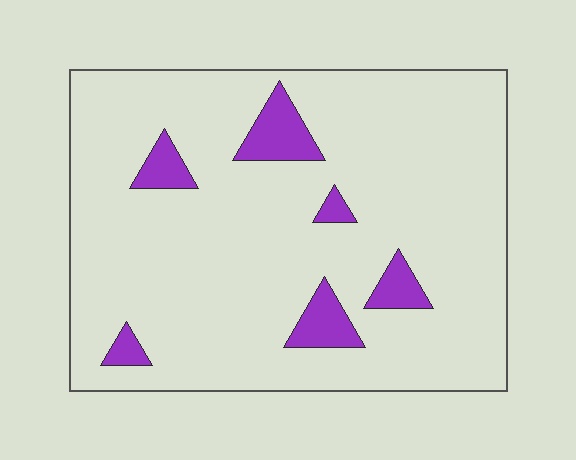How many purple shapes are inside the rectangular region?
6.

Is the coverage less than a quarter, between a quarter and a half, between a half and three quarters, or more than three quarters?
Less than a quarter.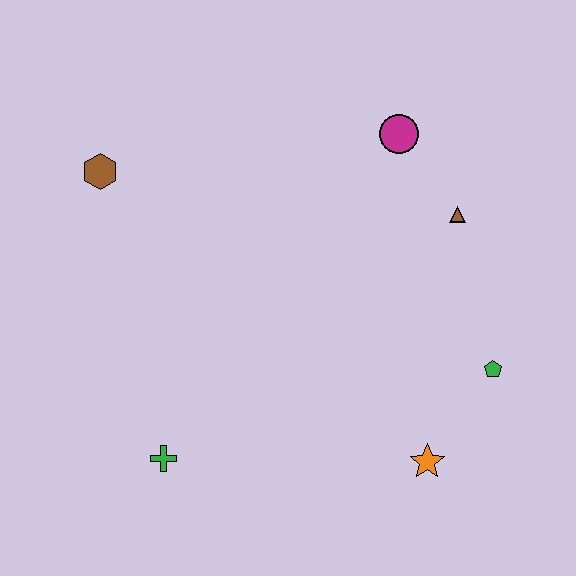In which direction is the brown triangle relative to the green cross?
The brown triangle is to the right of the green cross.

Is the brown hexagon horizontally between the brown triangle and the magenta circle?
No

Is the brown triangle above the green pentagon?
Yes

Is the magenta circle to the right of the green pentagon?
No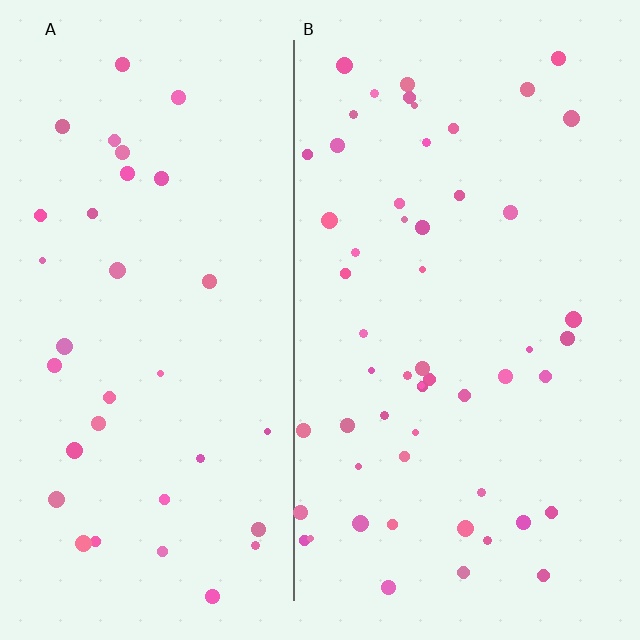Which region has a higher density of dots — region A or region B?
B (the right).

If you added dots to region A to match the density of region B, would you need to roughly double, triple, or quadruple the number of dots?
Approximately double.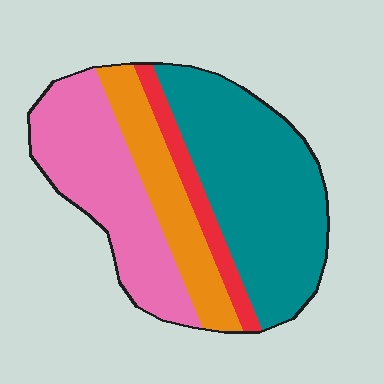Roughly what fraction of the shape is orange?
Orange covers 18% of the shape.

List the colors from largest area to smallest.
From largest to smallest: teal, pink, orange, red.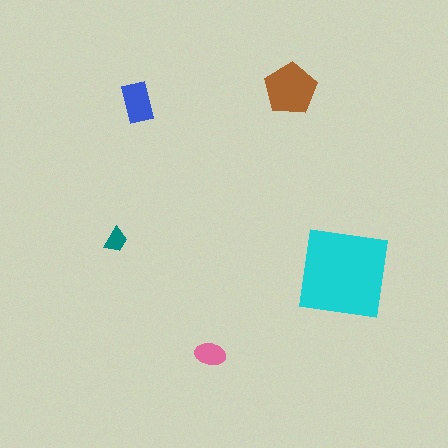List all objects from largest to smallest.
The cyan square, the brown pentagon, the blue rectangle, the pink ellipse, the teal trapezoid.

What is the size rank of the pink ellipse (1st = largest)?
4th.